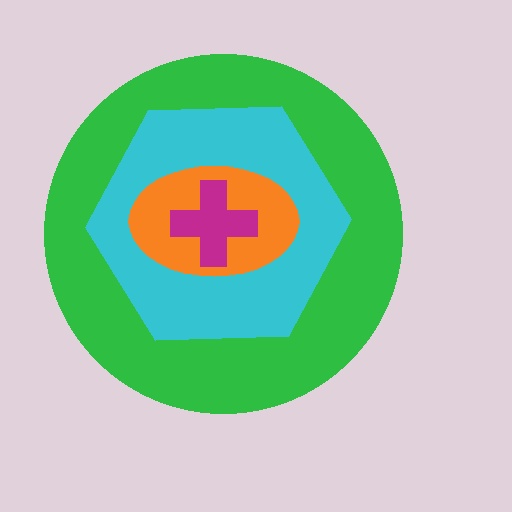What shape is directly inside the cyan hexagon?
The orange ellipse.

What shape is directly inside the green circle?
The cyan hexagon.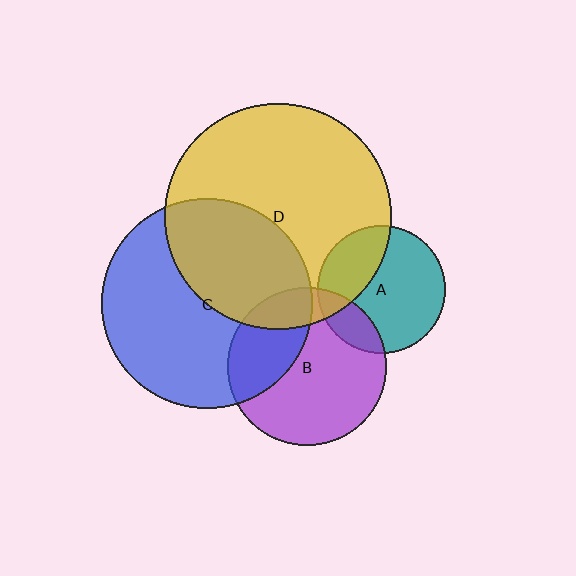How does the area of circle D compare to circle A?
Approximately 3.1 times.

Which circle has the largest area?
Circle D (yellow).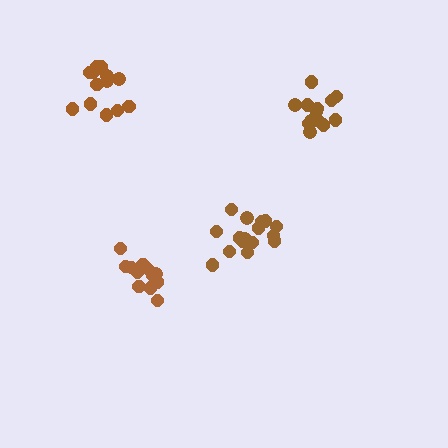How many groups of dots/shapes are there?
There are 4 groups.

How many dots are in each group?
Group 1: 12 dots, Group 2: 14 dots, Group 3: 13 dots, Group 4: 16 dots (55 total).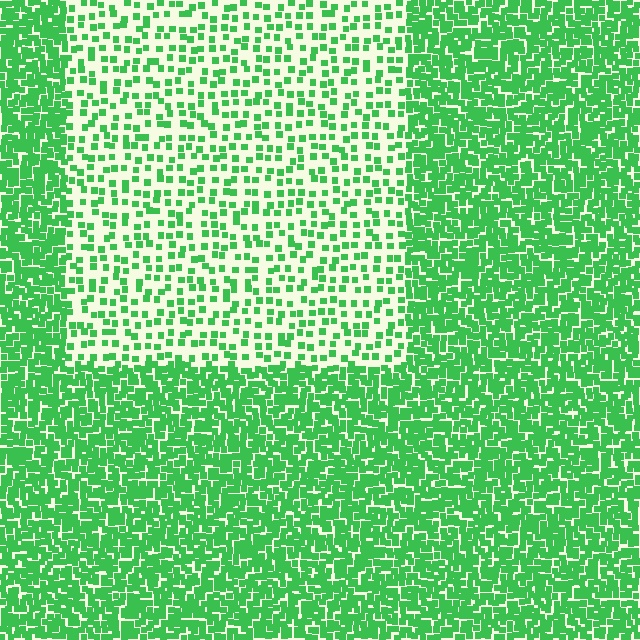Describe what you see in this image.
The image contains small green elements arranged at two different densities. A rectangle-shaped region is visible where the elements are less densely packed than the surrounding area.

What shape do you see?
I see a rectangle.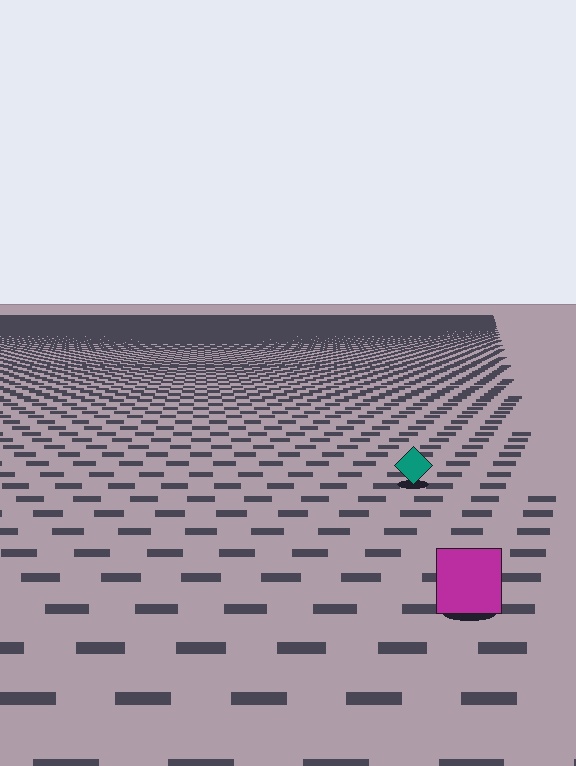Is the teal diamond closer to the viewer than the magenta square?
No. The magenta square is closer — you can tell from the texture gradient: the ground texture is coarser near it.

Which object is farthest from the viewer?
The teal diamond is farthest from the viewer. It appears smaller and the ground texture around it is denser.